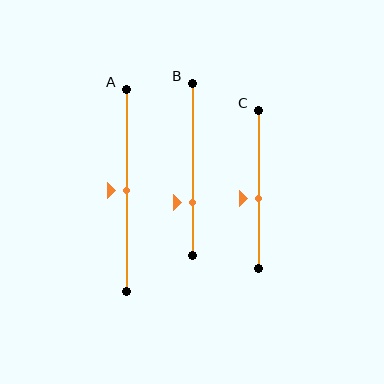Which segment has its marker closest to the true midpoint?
Segment A has its marker closest to the true midpoint.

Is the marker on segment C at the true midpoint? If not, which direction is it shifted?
No, the marker on segment C is shifted downward by about 6% of the segment length.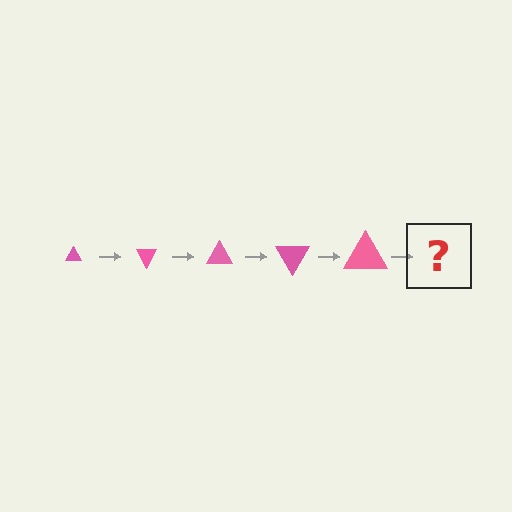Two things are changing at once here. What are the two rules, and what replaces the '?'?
The two rules are that the triangle grows larger each step and it rotates 60 degrees each step. The '?' should be a triangle, larger than the previous one and rotated 300 degrees from the start.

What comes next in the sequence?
The next element should be a triangle, larger than the previous one and rotated 300 degrees from the start.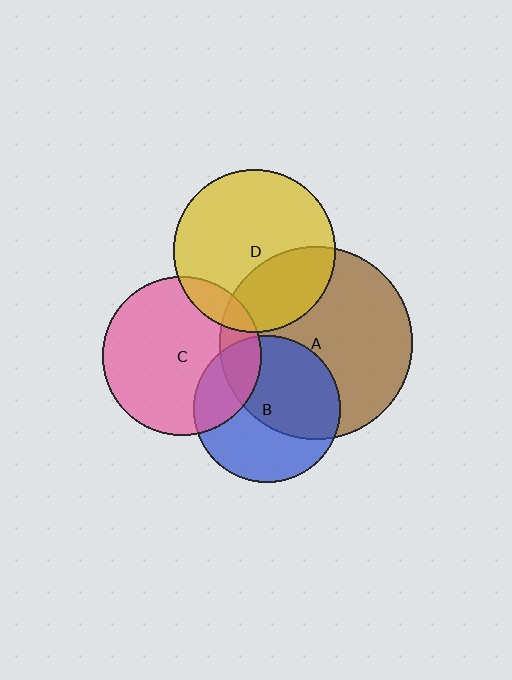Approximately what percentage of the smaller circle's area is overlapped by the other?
Approximately 15%.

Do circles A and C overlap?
Yes.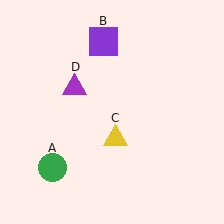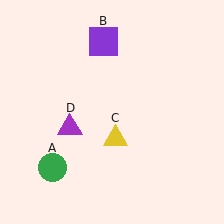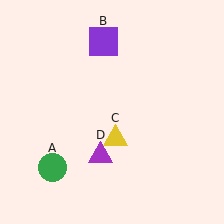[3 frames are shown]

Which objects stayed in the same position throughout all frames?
Green circle (object A) and purple square (object B) and yellow triangle (object C) remained stationary.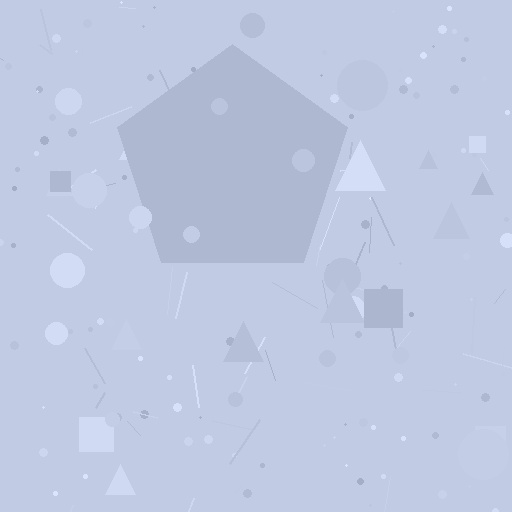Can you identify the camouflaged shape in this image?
The camouflaged shape is a pentagon.